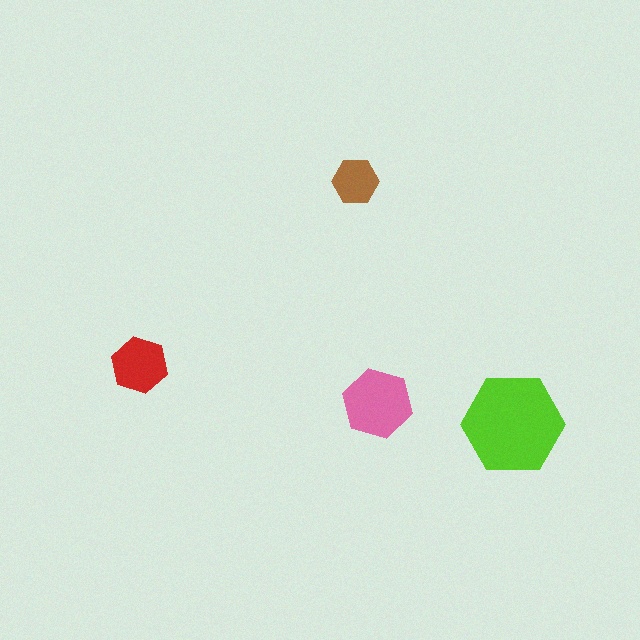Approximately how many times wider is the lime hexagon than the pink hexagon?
About 1.5 times wider.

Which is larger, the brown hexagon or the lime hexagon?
The lime one.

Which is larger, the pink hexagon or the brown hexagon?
The pink one.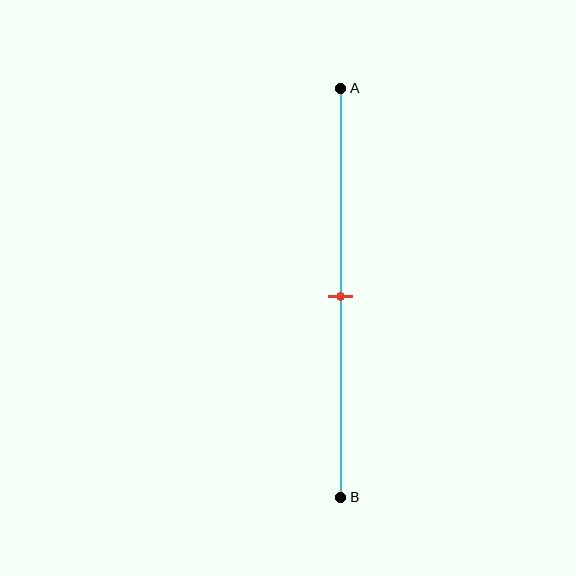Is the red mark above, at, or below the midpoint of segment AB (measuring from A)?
The red mark is approximately at the midpoint of segment AB.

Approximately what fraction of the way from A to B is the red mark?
The red mark is approximately 50% of the way from A to B.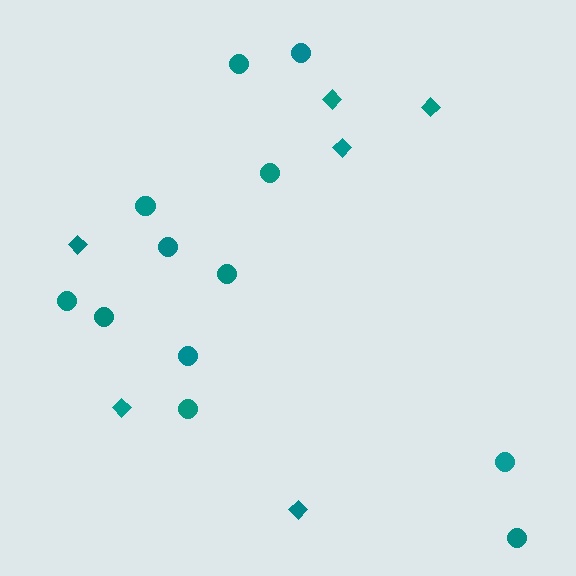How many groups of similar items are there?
There are 2 groups: one group of diamonds (6) and one group of circles (12).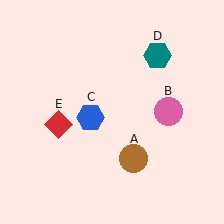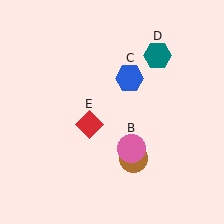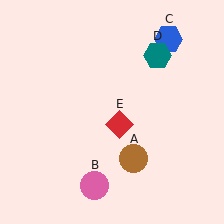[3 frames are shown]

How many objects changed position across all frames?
3 objects changed position: pink circle (object B), blue hexagon (object C), red diamond (object E).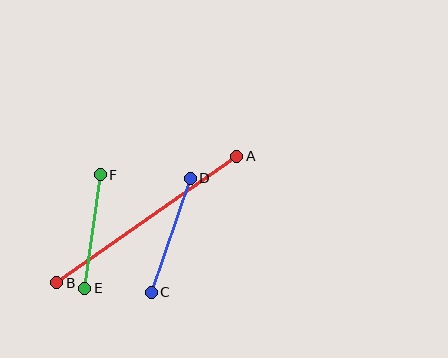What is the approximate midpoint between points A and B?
The midpoint is at approximately (147, 220) pixels.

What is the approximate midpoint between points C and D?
The midpoint is at approximately (171, 235) pixels.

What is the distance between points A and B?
The distance is approximately 220 pixels.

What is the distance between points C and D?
The distance is approximately 121 pixels.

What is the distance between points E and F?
The distance is approximately 114 pixels.